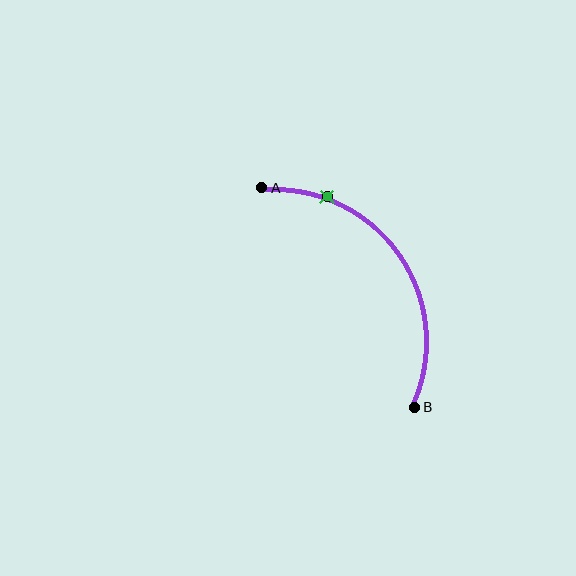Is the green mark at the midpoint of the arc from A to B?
No. The green mark lies on the arc but is closer to endpoint A. The arc midpoint would be at the point on the curve equidistant along the arc from both A and B.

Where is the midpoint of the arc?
The arc midpoint is the point on the curve farthest from the straight line joining A and B. It sits above and to the right of that line.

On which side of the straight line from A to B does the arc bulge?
The arc bulges above and to the right of the straight line connecting A and B.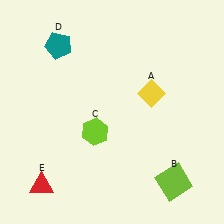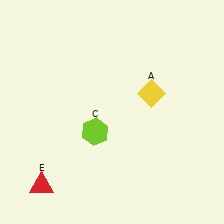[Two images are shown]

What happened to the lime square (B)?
The lime square (B) was removed in Image 2. It was in the bottom-right area of Image 1.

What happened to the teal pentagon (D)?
The teal pentagon (D) was removed in Image 2. It was in the top-left area of Image 1.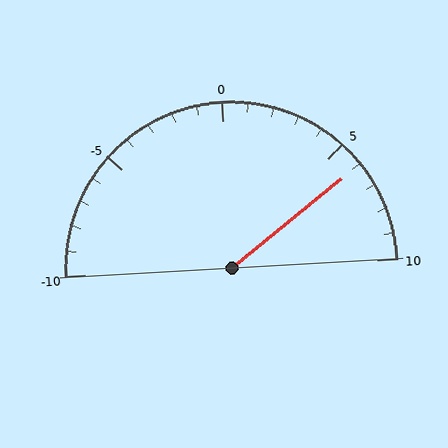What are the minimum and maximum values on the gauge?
The gauge ranges from -10 to 10.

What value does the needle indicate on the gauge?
The needle indicates approximately 6.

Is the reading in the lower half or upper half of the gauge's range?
The reading is in the upper half of the range (-10 to 10).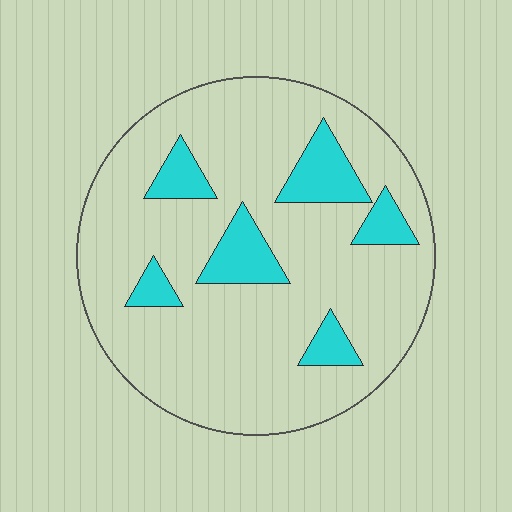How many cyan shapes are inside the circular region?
6.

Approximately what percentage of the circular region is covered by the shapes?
Approximately 15%.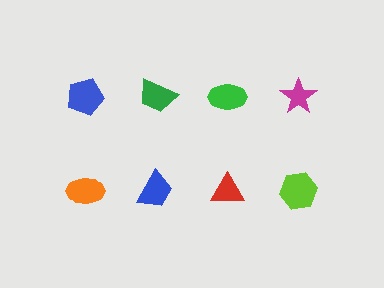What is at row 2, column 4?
A lime hexagon.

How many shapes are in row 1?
4 shapes.